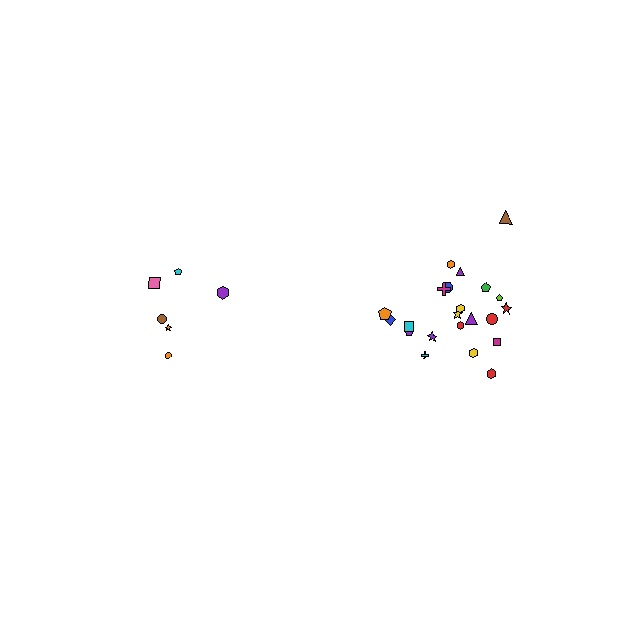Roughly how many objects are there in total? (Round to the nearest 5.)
Roughly 30 objects in total.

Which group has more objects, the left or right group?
The right group.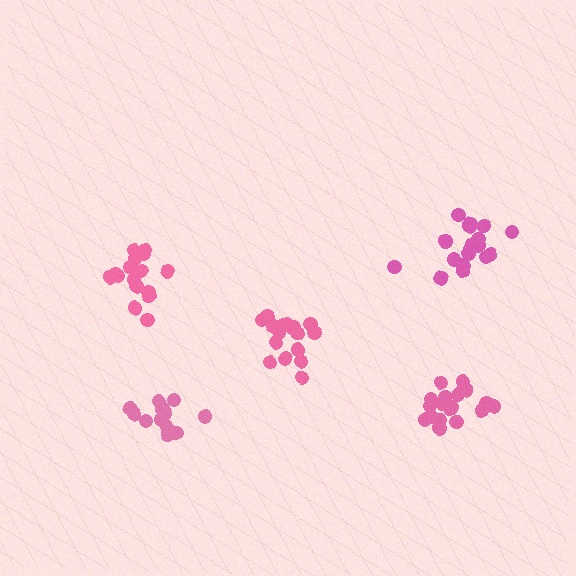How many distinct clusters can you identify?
There are 5 distinct clusters.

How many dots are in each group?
Group 1: 19 dots, Group 2: 14 dots, Group 3: 20 dots, Group 4: 16 dots, Group 5: 17 dots (86 total).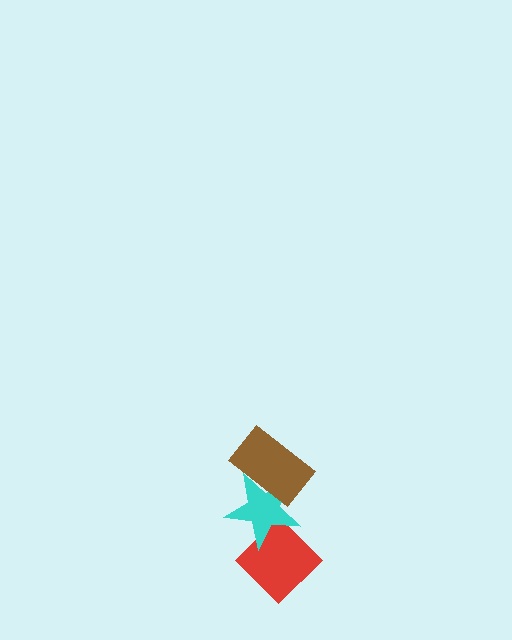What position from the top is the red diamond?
The red diamond is 3rd from the top.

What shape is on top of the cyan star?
The brown rectangle is on top of the cyan star.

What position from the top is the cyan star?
The cyan star is 2nd from the top.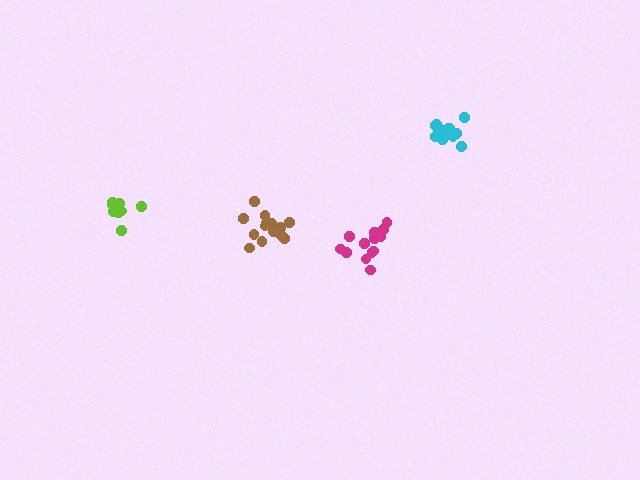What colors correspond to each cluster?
The clusters are colored: brown, lime, cyan, magenta.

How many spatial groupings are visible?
There are 4 spatial groupings.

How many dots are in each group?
Group 1: 15 dots, Group 2: 9 dots, Group 3: 14 dots, Group 4: 13 dots (51 total).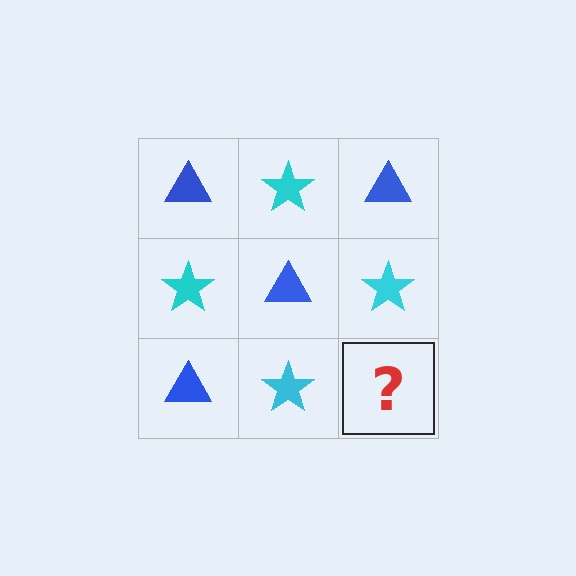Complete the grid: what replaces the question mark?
The question mark should be replaced with a blue triangle.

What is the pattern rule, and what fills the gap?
The rule is that it alternates blue triangle and cyan star in a checkerboard pattern. The gap should be filled with a blue triangle.